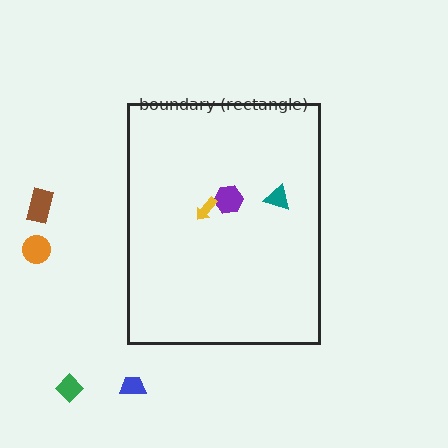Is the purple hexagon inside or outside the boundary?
Inside.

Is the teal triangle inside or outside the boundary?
Inside.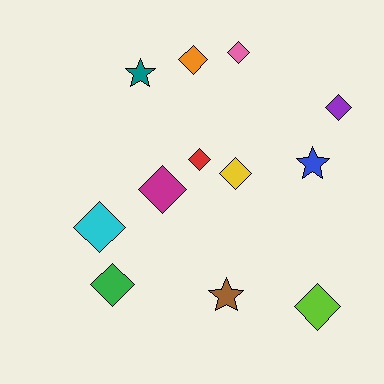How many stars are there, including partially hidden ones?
There are 3 stars.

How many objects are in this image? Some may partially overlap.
There are 12 objects.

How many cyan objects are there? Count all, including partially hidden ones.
There is 1 cyan object.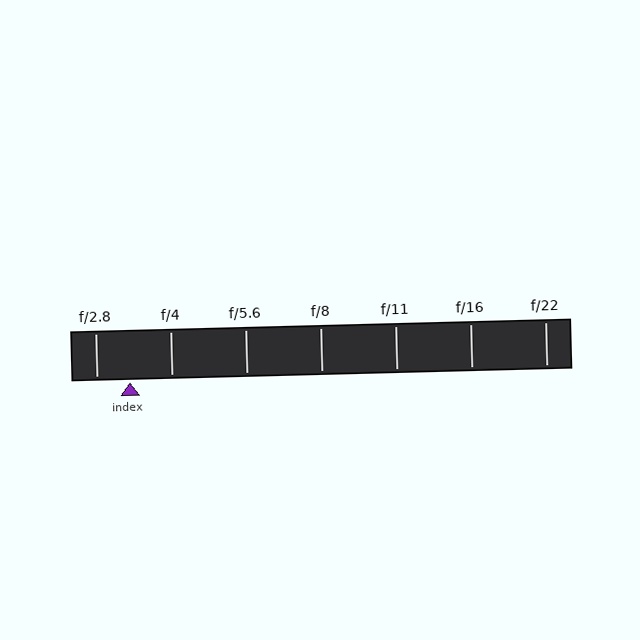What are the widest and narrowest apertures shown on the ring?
The widest aperture shown is f/2.8 and the narrowest is f/22.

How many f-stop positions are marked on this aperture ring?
There are 7 f-stop positions marked.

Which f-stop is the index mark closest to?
The index mark is closest to f/2.8.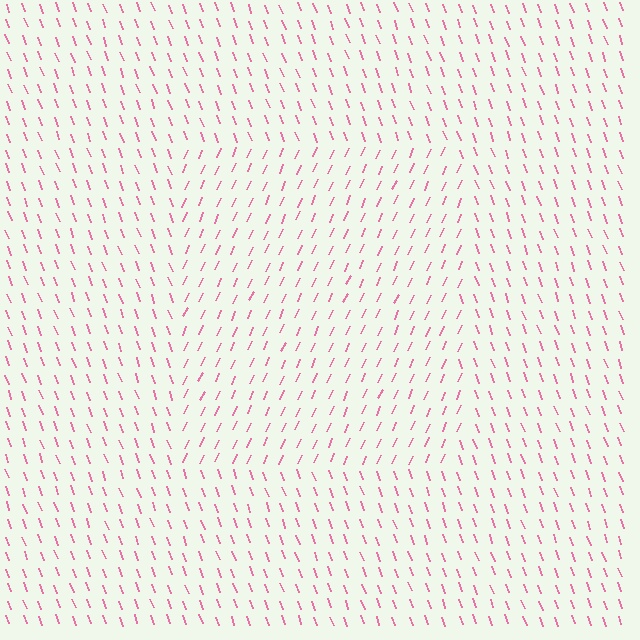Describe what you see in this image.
The image is filled with small pink line segments. A rectangle region in the image has lines oriented differently from the surrounding lines, creating a visible texture boundary.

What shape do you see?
I see a rectangle.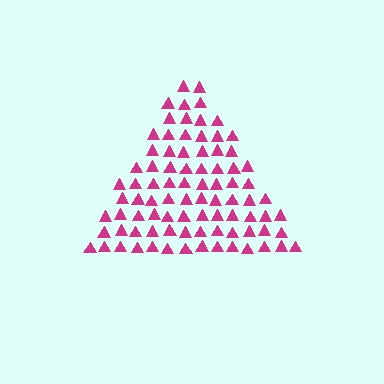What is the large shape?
The large shape is a triangle.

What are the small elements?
The small elements are triangles.